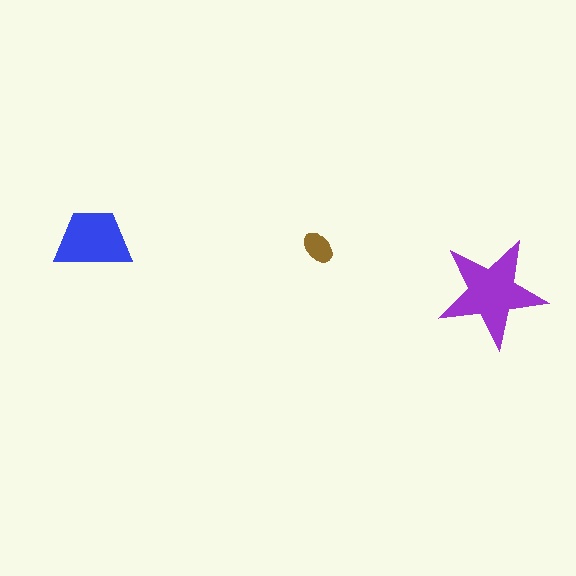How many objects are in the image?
There are 3 objects in the image.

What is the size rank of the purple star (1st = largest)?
1st.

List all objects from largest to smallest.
The purple star, the blue trapezoid, the brown ellipse.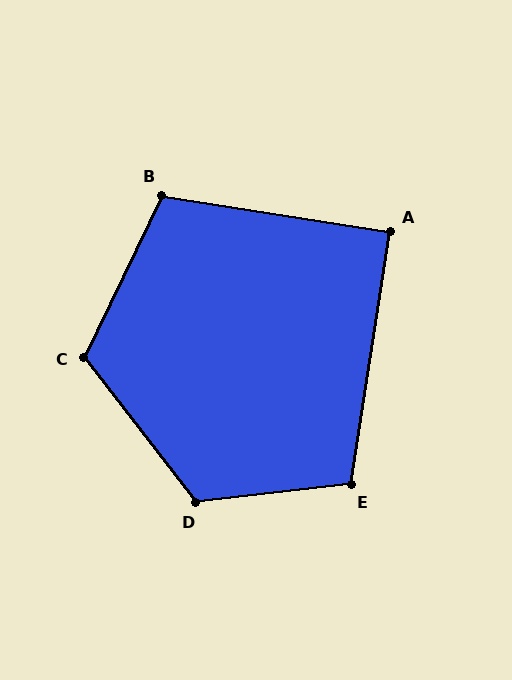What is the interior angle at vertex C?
Approximately 117 degrees (obtuse).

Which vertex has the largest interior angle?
D, at approximately 121 degrees.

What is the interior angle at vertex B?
Approximately 106 degrees (obtuse).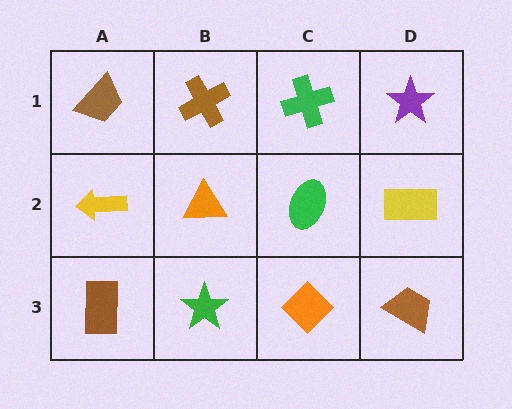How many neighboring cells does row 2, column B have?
4.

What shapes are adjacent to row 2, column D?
A purple star (row 1, column D), a brown trapezoid (row 3, column D), a green ellipse (row 2, column C).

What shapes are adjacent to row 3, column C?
A green ellipse (row 2, column C), a green star (row 3, column B), a brown trapezoid (row 3, column D).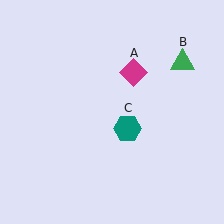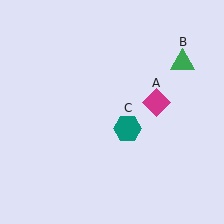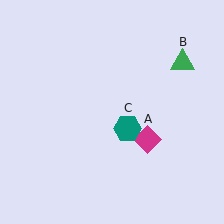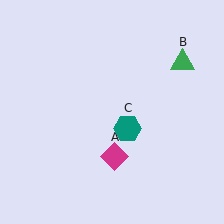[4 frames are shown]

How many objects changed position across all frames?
1 object changed position: magenta diamond (object A).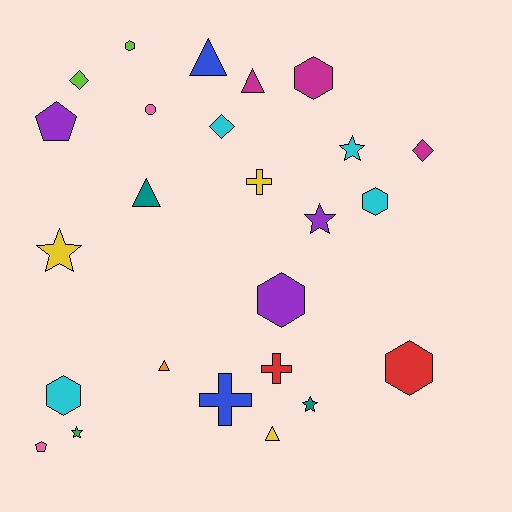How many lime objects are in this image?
There are 2 lime objects.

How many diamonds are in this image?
There are 3 diamonds.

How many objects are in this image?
There are 25 objects.